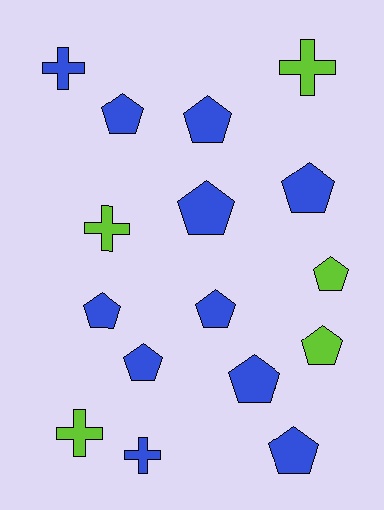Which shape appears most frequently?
Pentagon, with 11 objects.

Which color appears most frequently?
Blue, with 11 objects.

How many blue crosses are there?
There are 2 blue crosses.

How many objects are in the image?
There are 16 objects.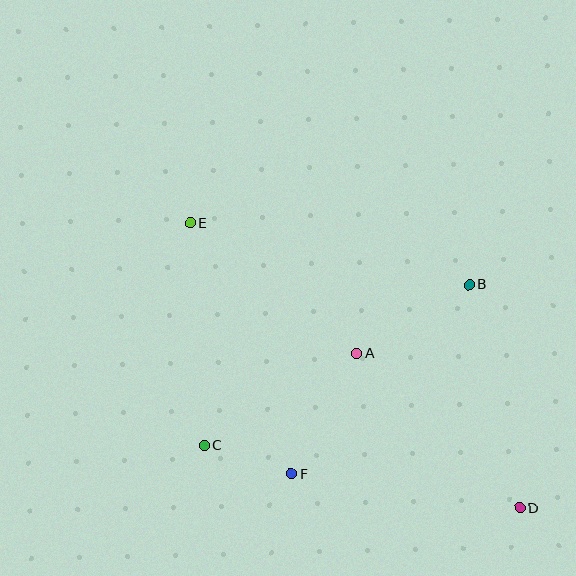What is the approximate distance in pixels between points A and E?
The distance between A and E is approximately 211 pixels.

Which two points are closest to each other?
Points C and F are closest to each other.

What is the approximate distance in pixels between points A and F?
The distance between A and F is approximately 137 pixels.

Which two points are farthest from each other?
Points D and E are farthest from each other.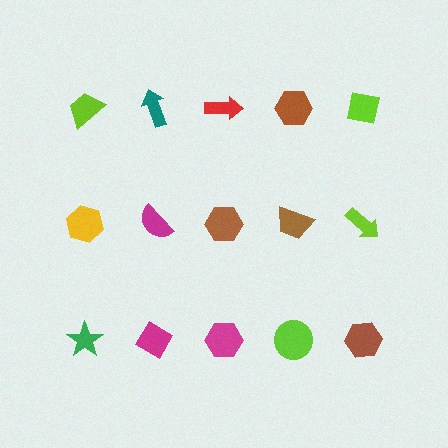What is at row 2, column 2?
A magenta semicircle.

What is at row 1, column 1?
A lime trapezoid.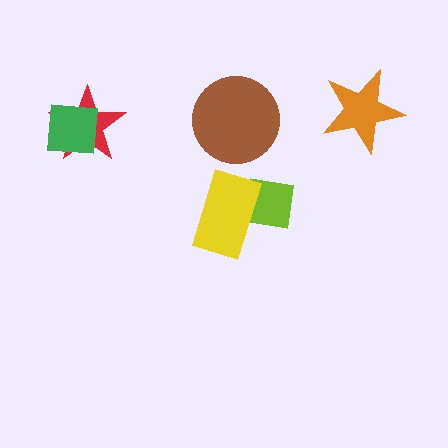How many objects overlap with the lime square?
1 object overlaps with the lime square.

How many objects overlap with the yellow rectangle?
1 object overlaps with the yellow rectangle.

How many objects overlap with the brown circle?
0 objects overlap with the brown circle.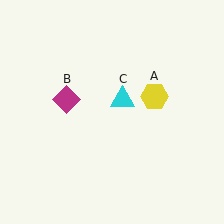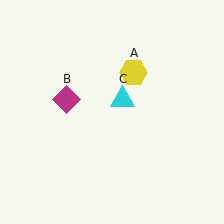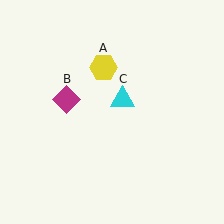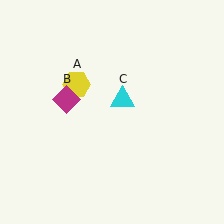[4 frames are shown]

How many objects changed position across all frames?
1 object changed position: yellow hexagon (object A).